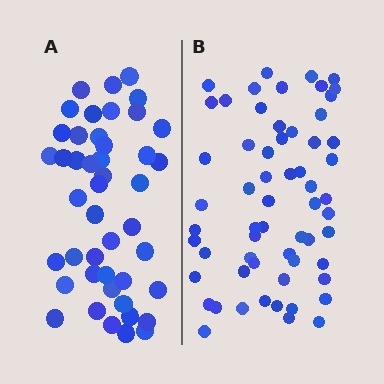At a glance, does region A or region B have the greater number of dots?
Region B (the right region) has more dots.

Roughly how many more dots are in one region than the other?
Region B has approximately 15 more dots than region A.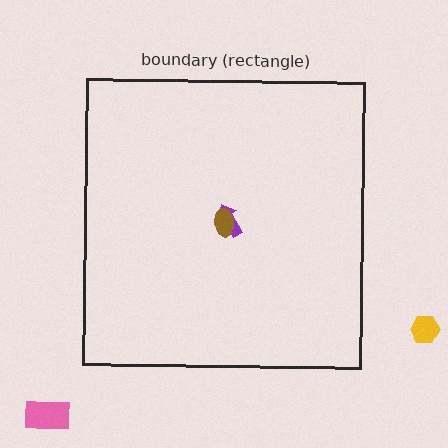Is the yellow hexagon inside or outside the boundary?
Outside.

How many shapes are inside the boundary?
2 inside, 2 outside.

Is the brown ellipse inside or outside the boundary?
Inside.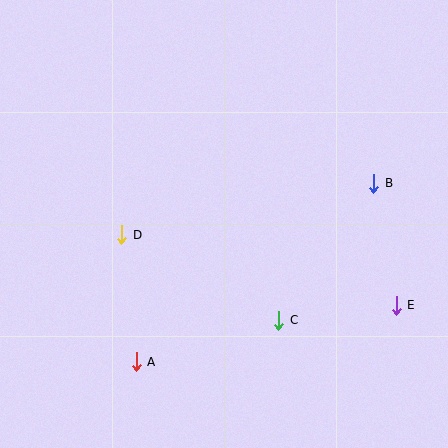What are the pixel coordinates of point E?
Point E is at (396, 306).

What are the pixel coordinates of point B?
Point B is at (374, 183).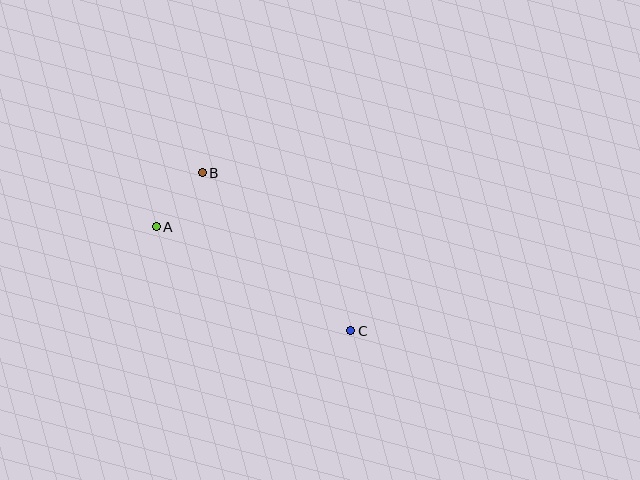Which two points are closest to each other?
Points A and B are closest to each other.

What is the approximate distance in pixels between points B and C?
The distance between B and C is approximately 217 pixels.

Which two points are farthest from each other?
Points A and C are farthest from each other.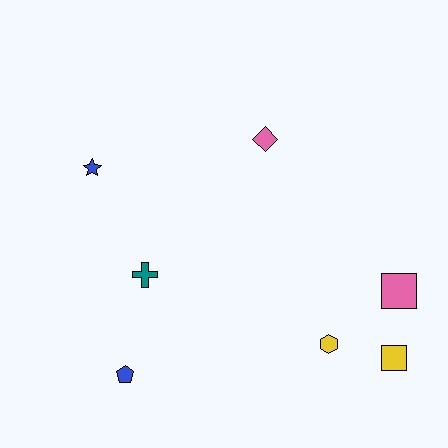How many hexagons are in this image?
There is 1 hexagon.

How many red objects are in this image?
There are no red objects.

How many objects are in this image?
There are 7 objects.